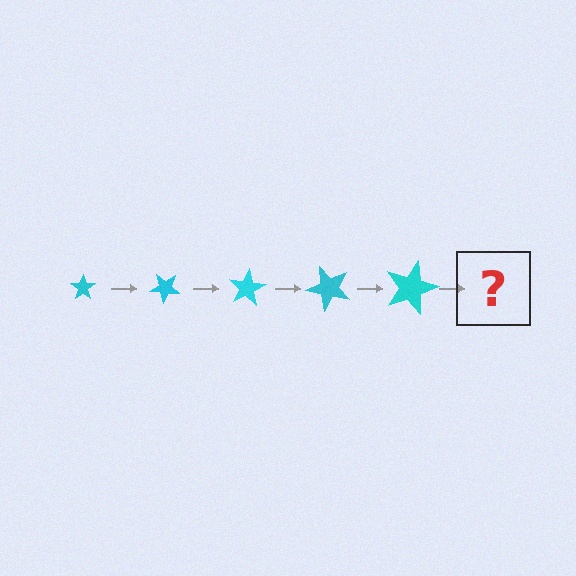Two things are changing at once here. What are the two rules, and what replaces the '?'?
The two rules are that the star grows larger each step and it rotates 40 degrees each step. The '?' should be a star, larger than the previous one and rotated 200 degrees from the start.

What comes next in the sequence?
The next element should be a star, larger than the previous one and rotated 200 degrees from the start.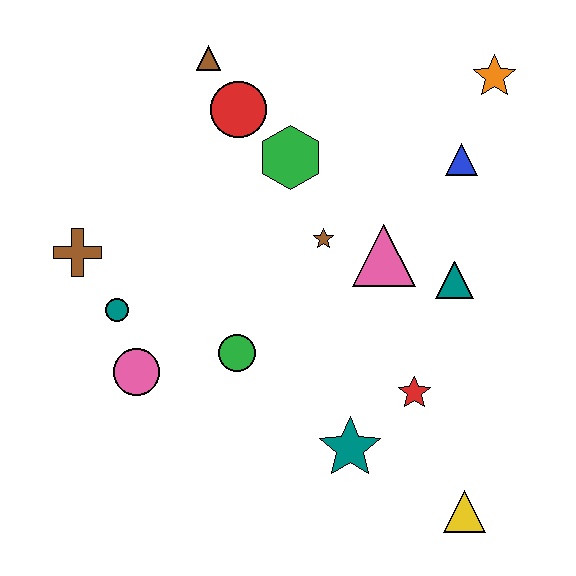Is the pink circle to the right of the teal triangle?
No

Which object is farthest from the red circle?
The yellow triangle is farthest from the red circle.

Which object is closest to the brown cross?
The teal circle is closest to the brown cross.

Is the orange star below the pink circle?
No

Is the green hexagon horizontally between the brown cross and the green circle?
No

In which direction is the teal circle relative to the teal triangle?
The teal circle is to the left of the teal triangle.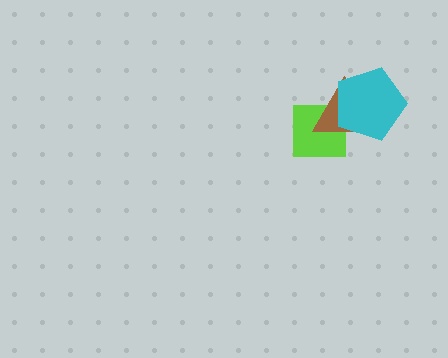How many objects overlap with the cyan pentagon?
2 objects overlap with the cyan pentagon.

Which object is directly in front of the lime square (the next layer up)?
The brown triangle is directly in front of the lime square.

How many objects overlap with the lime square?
2 objects overlap with the lime square.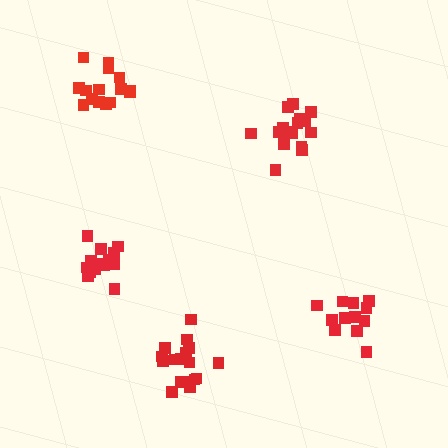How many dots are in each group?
Group 1: 15 dots, Group 2: 14 dots, Group 3: 12 dots, Group 4: 16 dots, Group 5: 17 dots (74 total).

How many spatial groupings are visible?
There are 5 spatial groupings.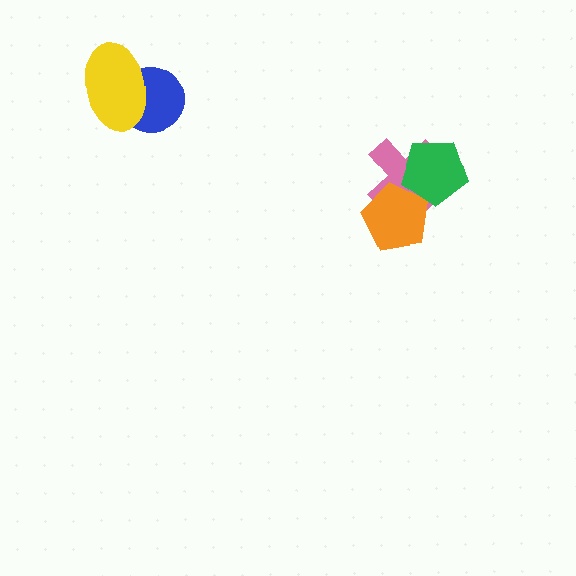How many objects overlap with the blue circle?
1 object overlaps with the blue circle.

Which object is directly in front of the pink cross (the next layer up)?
The orange pentagon is directly in front of the pink cross.